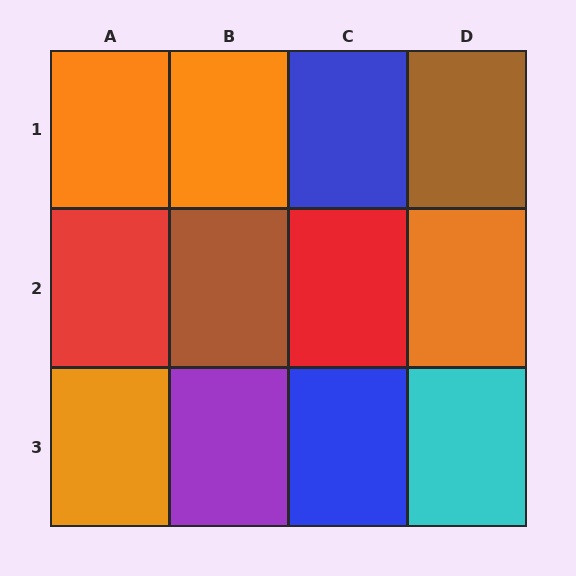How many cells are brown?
2 cells are brown.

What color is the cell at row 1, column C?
Blue.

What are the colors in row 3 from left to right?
Orange, purple, blue, cyan.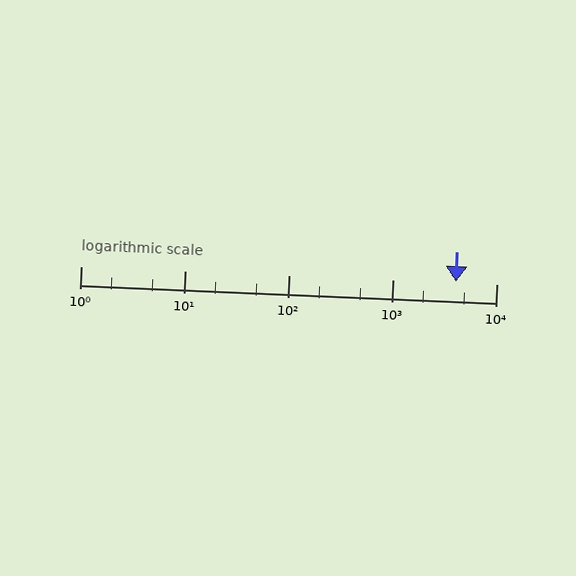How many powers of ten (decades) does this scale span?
The scale spans 4 decades, from 1 to 10000.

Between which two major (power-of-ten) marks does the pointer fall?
The pointer is between 1000 and 10000.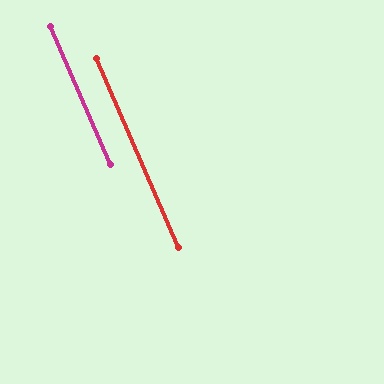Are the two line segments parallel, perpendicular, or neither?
Parallel — their directions differ by only 0.1°.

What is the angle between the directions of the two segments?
Approximately 0 degrees.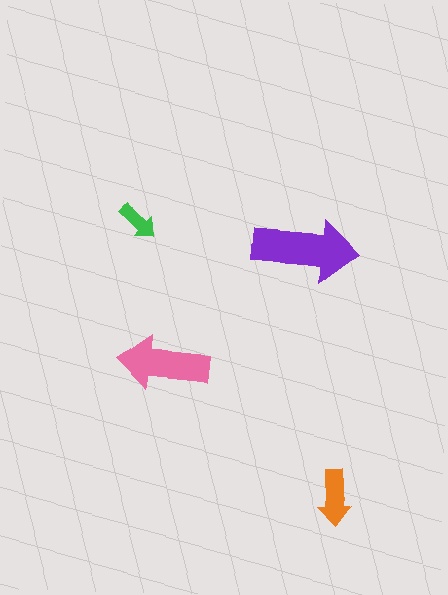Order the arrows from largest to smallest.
the purple one, the pink one, the orange one, the green one.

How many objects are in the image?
There are 4 objects in the image.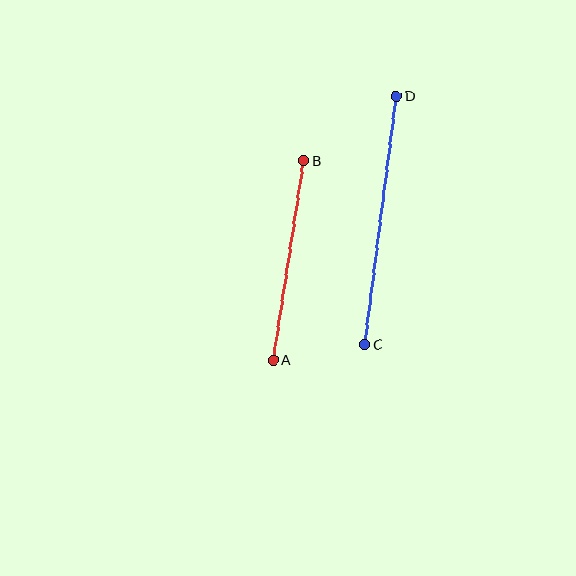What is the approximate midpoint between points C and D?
The midpoint is at approximately (381, 220) pixels.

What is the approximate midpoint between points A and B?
The midpoint is at approximately (288, 261) pixels.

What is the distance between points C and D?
The distance is approximately 250 pixels.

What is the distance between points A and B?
The distance is approximately 202 pixels.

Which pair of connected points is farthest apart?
Points C and D are farthest apart.